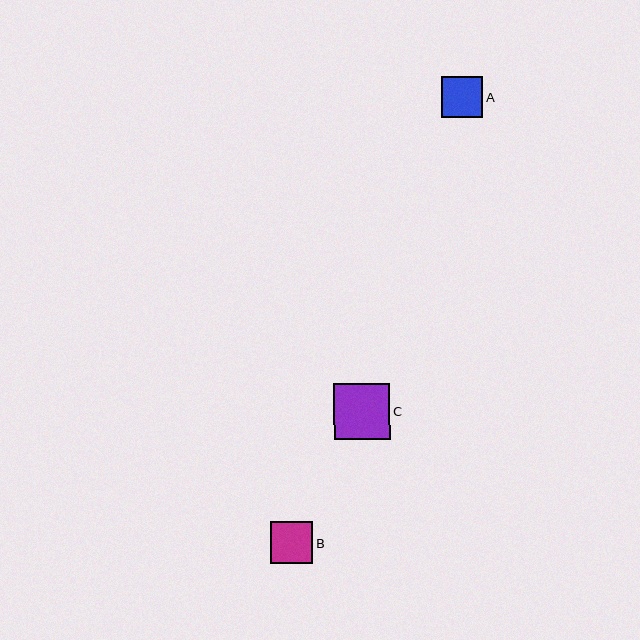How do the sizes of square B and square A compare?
Square B and square A are approximately the same size.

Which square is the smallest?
Square A is the smallest with a size of approximately 41 pixels.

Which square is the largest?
Square C is the largest with a size of approximately 56 pixels.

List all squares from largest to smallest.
From largest to smallest: C, B, A.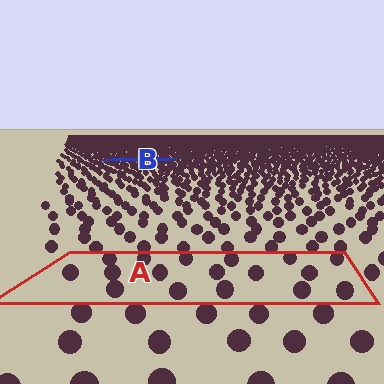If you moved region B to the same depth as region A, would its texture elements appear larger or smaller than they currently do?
They would appear larger. At a closer depth, the same texture elements are projected at a bigger on-screen size.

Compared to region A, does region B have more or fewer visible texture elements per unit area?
Region B has more texture elements per unit area — they are packed more densely because it is farther away.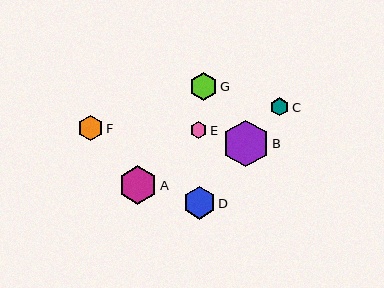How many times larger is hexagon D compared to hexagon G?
Hexagon D is approximately 1.2 times the size of hexagon G.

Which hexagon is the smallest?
Hexagon E is the smallest with a size of approximately 16 pixels.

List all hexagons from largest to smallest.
From largest to smallest: B, A, D, G, F, C, E.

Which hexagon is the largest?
Hexagon B is the largest with a size of approximately 47 pixels.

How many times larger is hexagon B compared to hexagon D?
Hexagon B is approximately 1.4 times the size of hexagon D.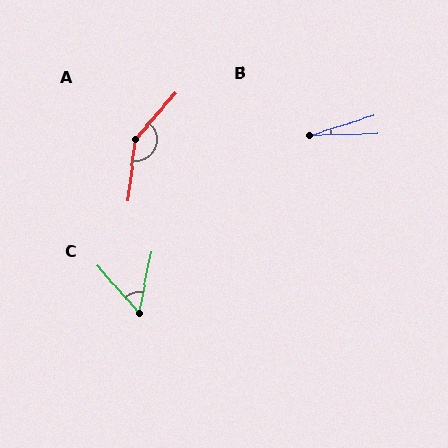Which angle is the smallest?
B, at approximately 15 degrees.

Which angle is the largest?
A, at approximately 145 degrees.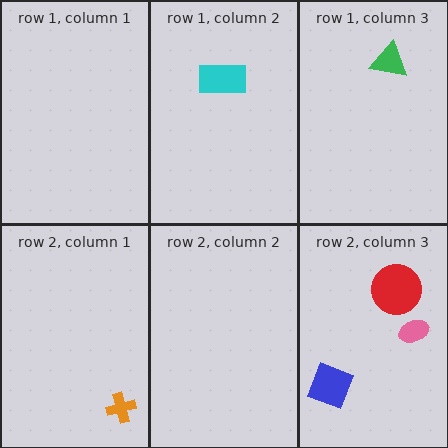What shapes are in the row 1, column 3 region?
The green triangle.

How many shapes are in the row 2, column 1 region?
1.